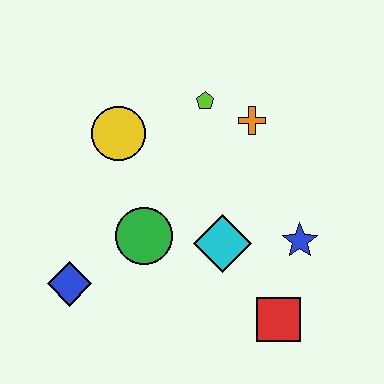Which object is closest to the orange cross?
The lime pentagon is closest to the orange cross.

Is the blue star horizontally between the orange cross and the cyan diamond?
No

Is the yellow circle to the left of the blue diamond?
No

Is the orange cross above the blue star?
Yes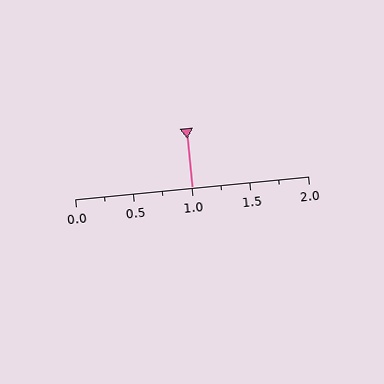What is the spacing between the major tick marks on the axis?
The major ticks are spaced 0.5 apart.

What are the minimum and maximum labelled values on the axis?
The axis runs from 0.0 to 2.0.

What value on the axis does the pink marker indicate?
The marker indicates approximately 1.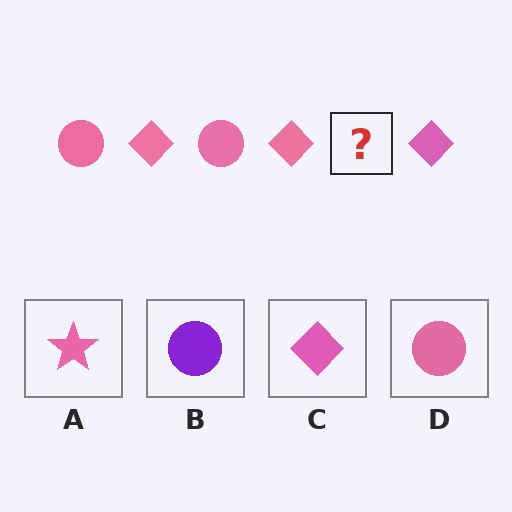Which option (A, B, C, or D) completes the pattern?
D.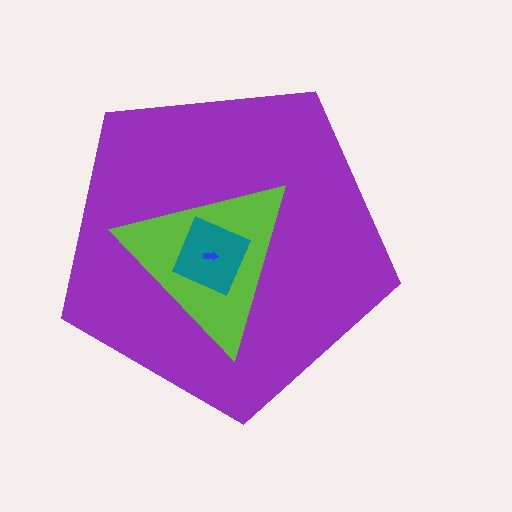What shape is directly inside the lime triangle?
The teal square.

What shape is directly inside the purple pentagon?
The lime triangle.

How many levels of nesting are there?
4.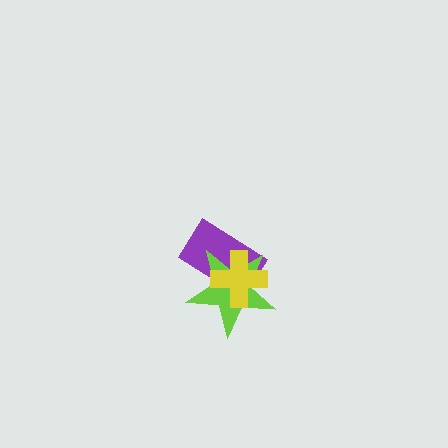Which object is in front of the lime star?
The yellow cross is in front of the lime star.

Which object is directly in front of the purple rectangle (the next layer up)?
The lime star is directly in front of the purple rectangle.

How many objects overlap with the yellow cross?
2 objects overlap with the yellow cross.